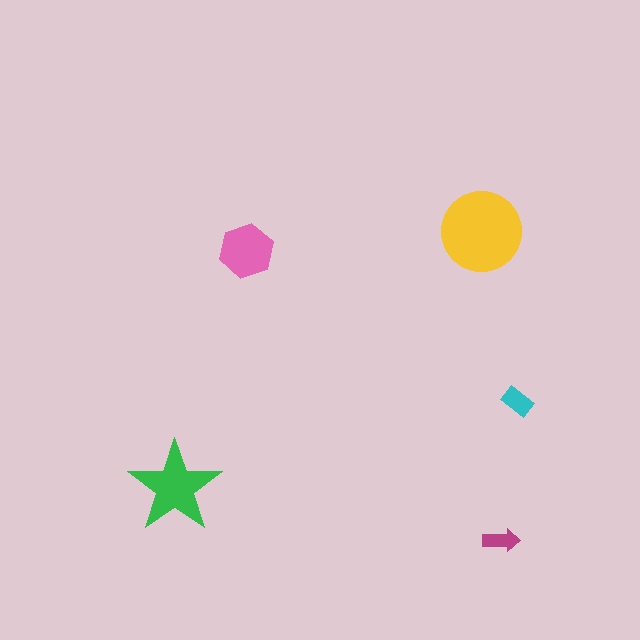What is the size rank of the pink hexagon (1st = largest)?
3rd.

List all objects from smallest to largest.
The magenta arrow, the cyan rectangle, the pink hexagon, the green star, the yellow circle.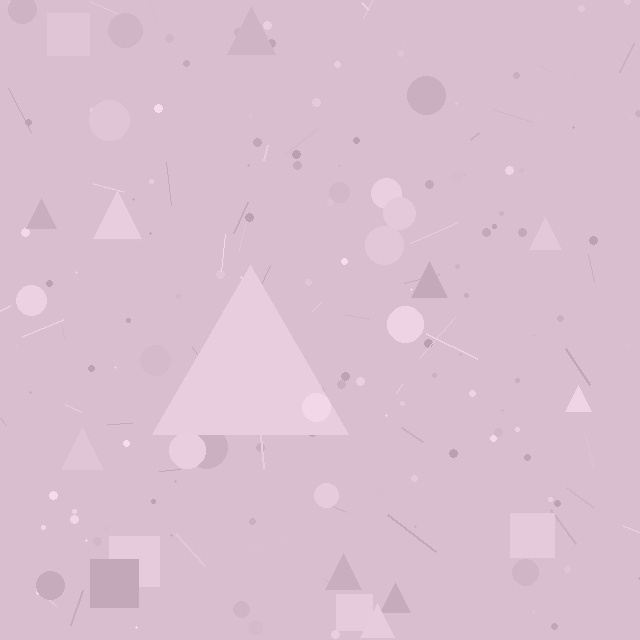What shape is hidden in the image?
A triangle is hidden in the image.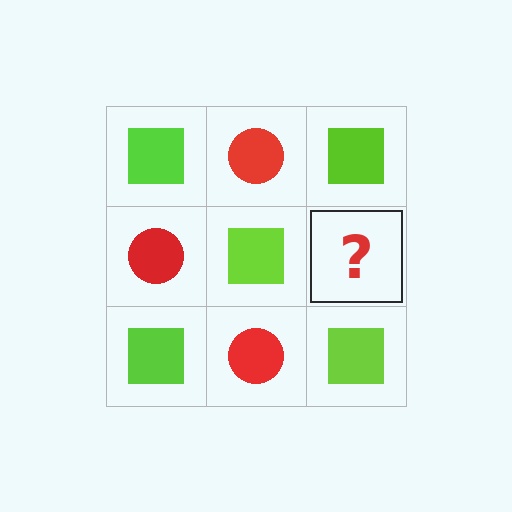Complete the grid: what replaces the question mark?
The question mark should be replaced with a red circle.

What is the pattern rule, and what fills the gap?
The rule is that it alternates lime square and red circle in a checkerboard pattern. The gap should be filled with a red circle.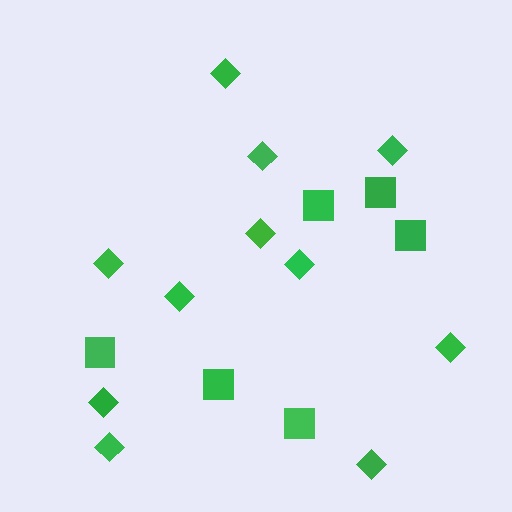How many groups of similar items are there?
There are 2 groups: one group of squares (6) and one group of diamonds (11).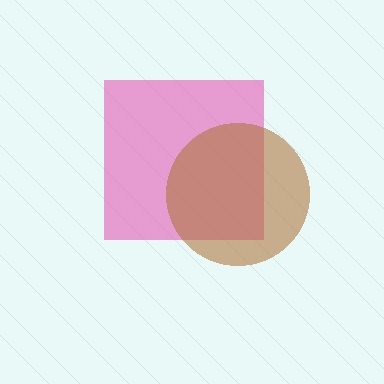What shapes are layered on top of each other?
The layered shapes are: a pink square, a brown circle.